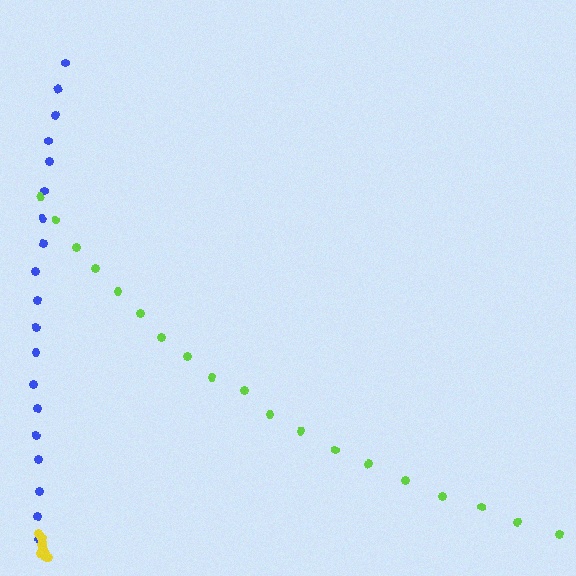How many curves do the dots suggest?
There are 3 distinct paths.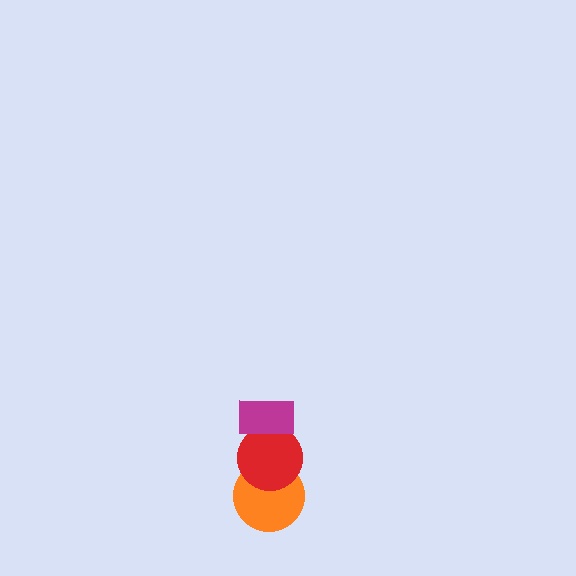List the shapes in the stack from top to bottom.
From top to bottom: the magenta rectangle, the red circle, the orange circle.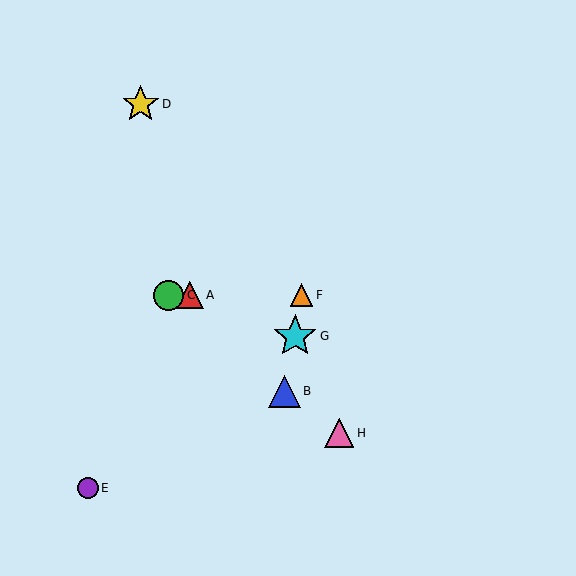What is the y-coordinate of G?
Object G is at y≈336.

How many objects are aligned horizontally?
3 objects (A, C, F) are aligned horizontally.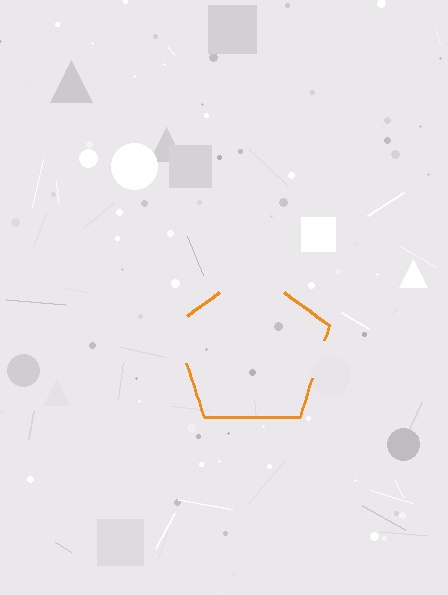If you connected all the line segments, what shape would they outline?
They would outline a pentagon.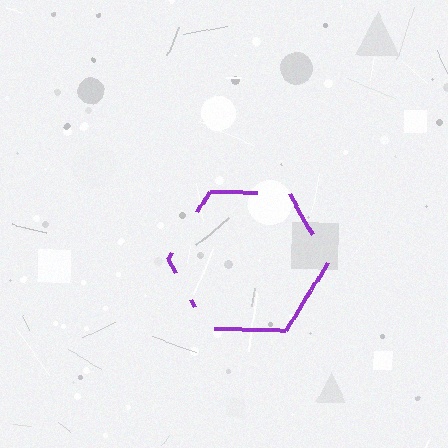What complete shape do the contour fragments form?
The contour fragments form a hexagon.